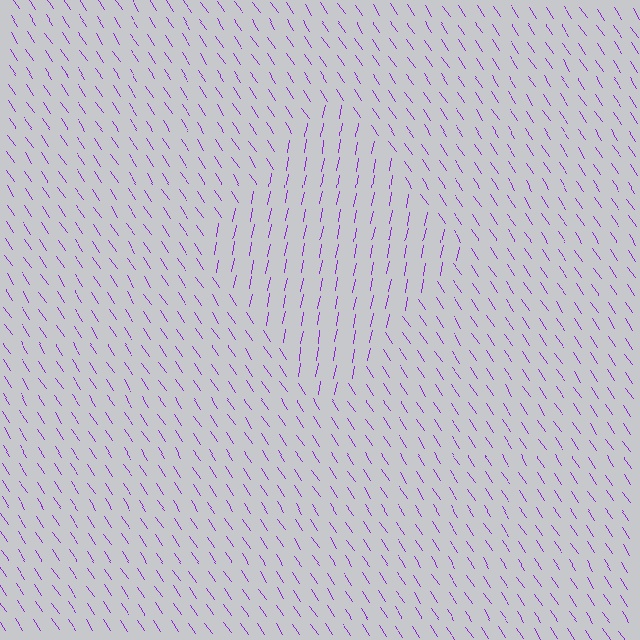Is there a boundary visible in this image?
Yes, there is a texture boundary formed by a change in line orientation.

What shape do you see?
I see a diamond.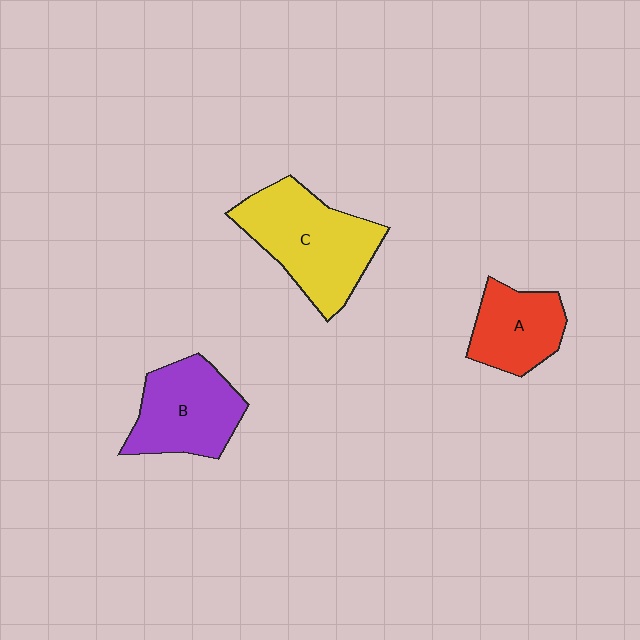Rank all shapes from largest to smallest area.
From largest to smallest: C (yellow), B (purple), A (red).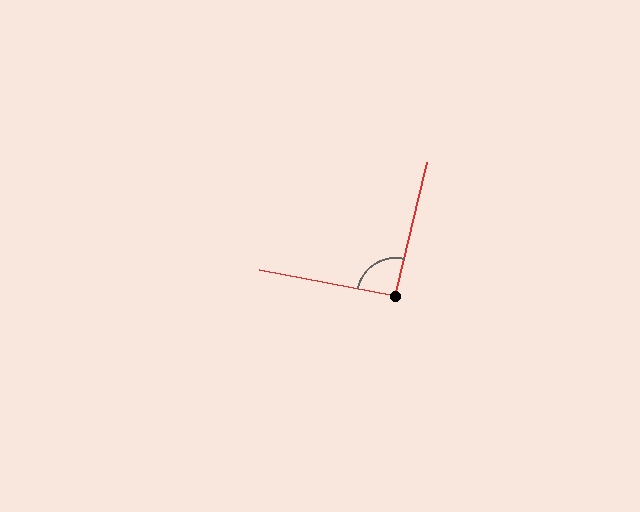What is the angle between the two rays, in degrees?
Approximately 93 degrees.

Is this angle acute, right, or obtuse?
It is approximately a right angle.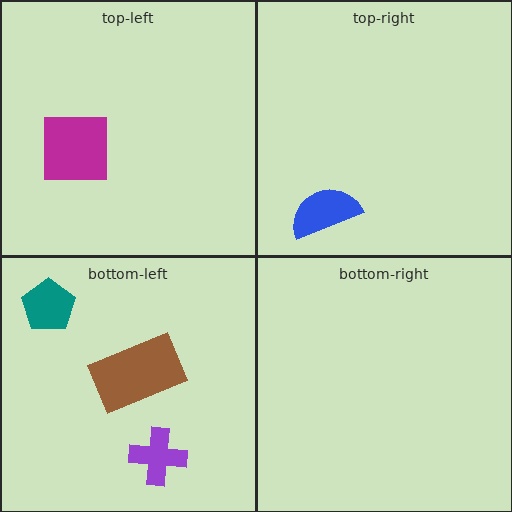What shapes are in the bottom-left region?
The brown rectangle, the teal pentagon, the purple cross.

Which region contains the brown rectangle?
The bottom-left region.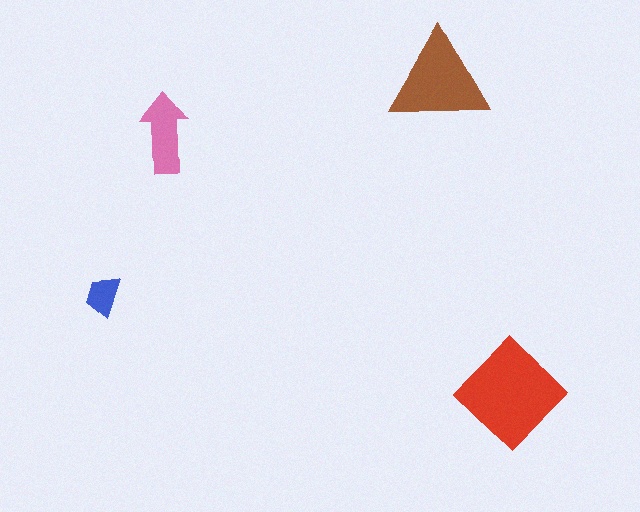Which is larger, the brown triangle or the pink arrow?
The brown triangle.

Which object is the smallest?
The blue trapezoid.